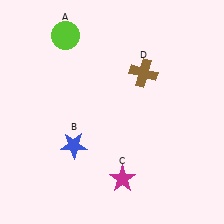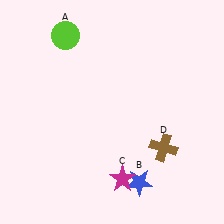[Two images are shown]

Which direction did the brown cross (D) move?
The brown cross (D) moved down.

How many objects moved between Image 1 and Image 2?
2 objects moved between the two images.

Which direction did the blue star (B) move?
The blue star (B) moved right.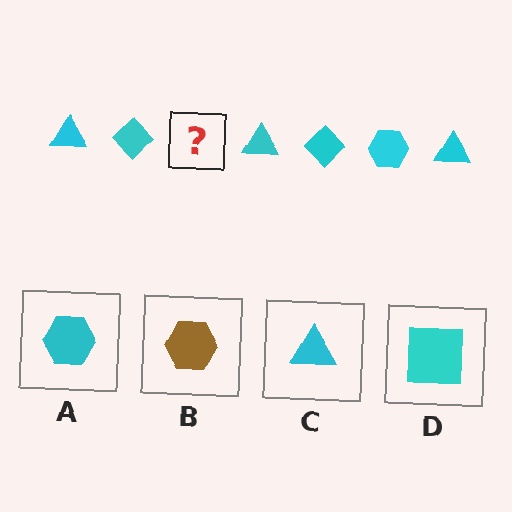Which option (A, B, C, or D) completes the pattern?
A.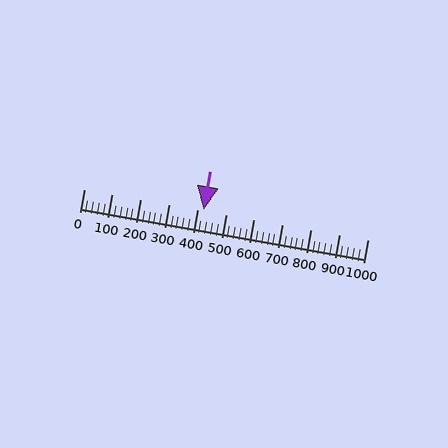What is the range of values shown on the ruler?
The ruler shows values from 0 to 1000.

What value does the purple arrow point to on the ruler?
The purple arrow points to approximately 423.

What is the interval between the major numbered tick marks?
The major tick marks are spaced 100 units apart.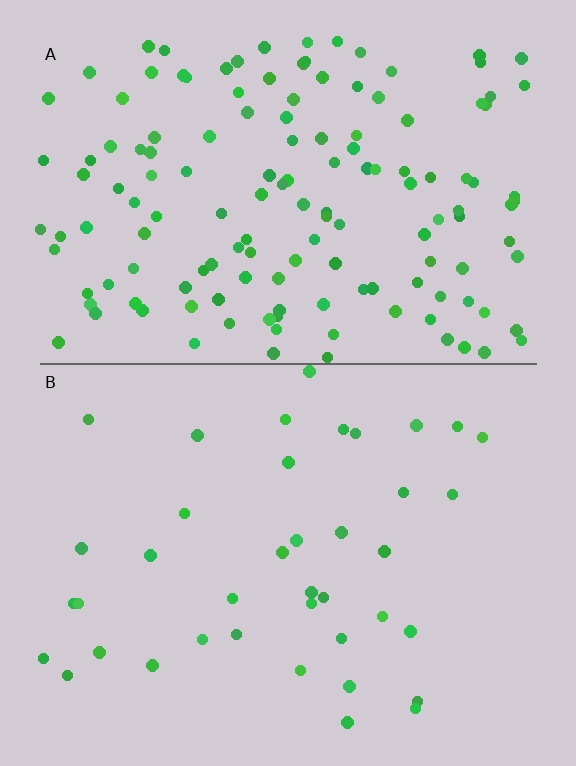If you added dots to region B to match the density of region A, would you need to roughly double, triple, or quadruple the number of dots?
Approximately quadruple.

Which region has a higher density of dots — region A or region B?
A (the top).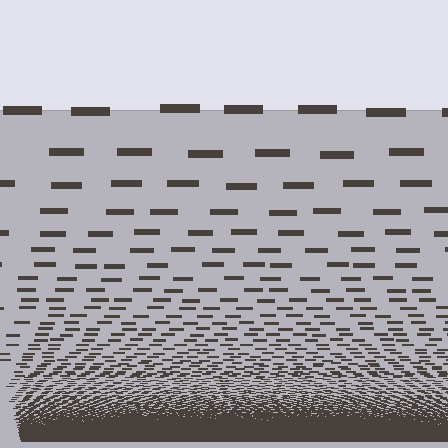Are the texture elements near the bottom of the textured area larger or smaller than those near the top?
Smaller. The gradient is inverted — elements near the bottom are smaller and denser.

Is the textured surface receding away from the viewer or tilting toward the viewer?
The surface appears to tilt toward the viewer. Texture elements get larger and sparser toward the top.